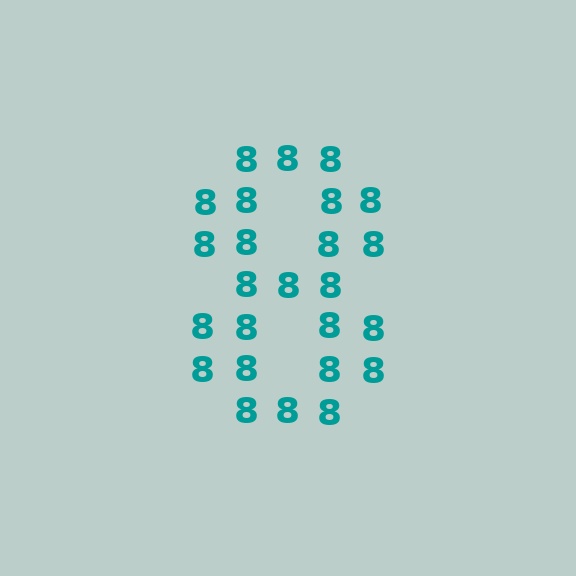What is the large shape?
The large shape is the digit 8.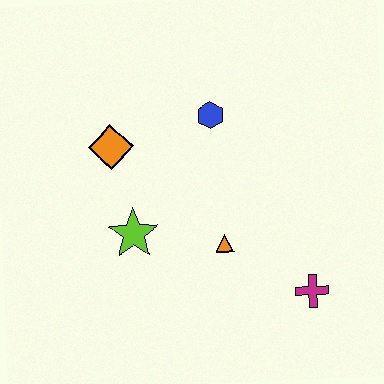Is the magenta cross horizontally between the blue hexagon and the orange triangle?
No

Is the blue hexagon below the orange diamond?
No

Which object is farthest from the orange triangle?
The orange diamond is farthest from the orange triangle.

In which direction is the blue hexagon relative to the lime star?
The blue hexagon is above the lime star.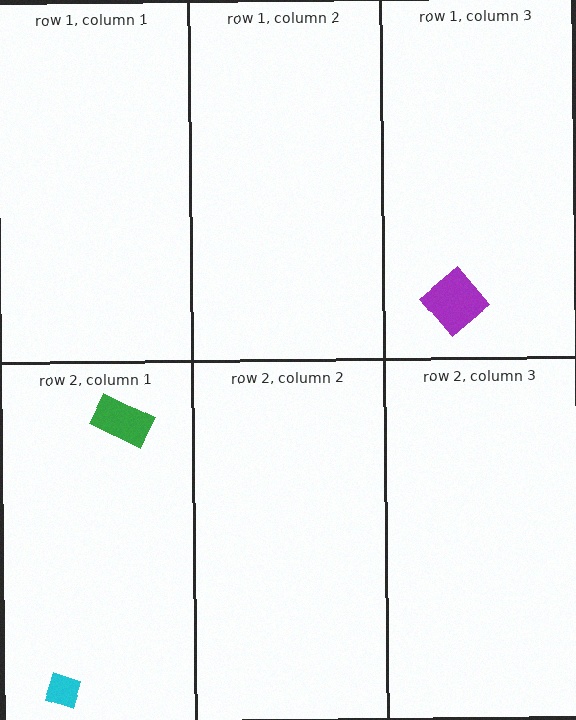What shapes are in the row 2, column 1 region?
The cyan diamond, the green rectangle.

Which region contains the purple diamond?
The row 1, column 3 region.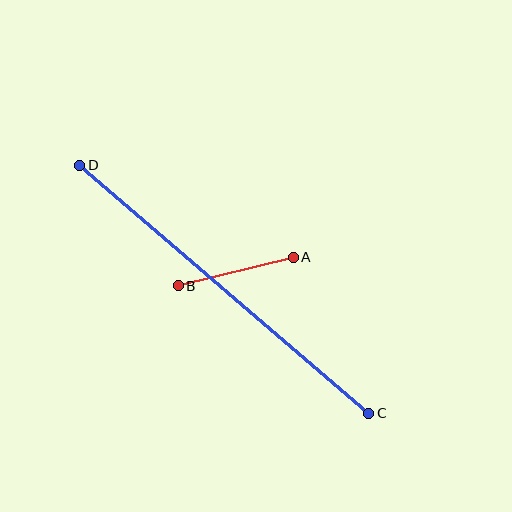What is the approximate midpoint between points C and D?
The midpoint is at approximately (224, 289) pixels.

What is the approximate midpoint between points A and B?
The midpoint is at approximately (236, 272) pixels.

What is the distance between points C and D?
The distance is approximately 381 pixels.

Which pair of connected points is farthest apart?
Points C and D are farthest apart.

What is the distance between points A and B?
The distance is approximately 119 pixels.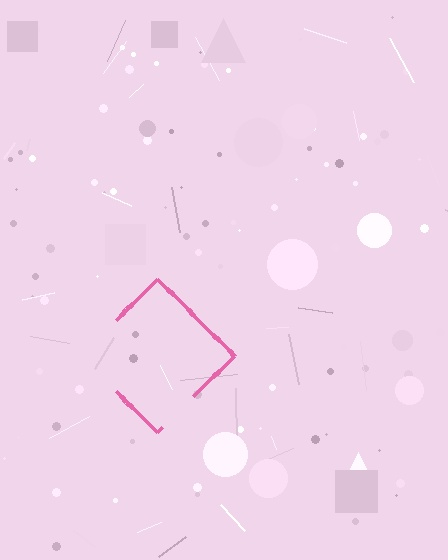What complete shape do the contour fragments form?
The contour fragments form a diamond.